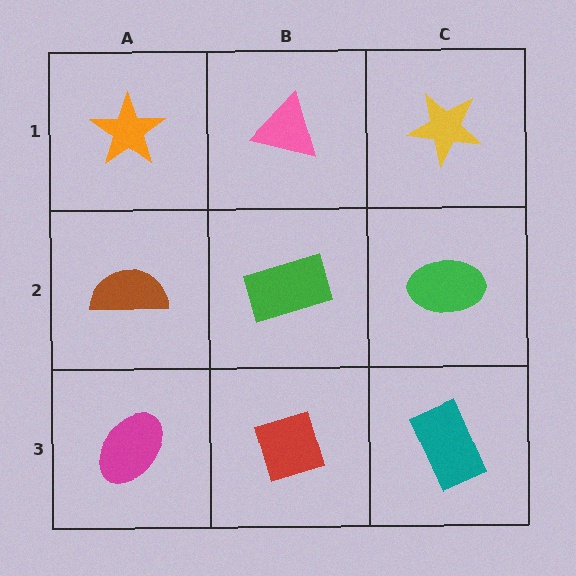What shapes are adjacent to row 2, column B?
A pink triangle (row 1, column B), a red diamond (row 3, column B), a brown semicircle (row 2, column A), a green ellipse (row 2, column C).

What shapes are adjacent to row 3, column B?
A green rectangle (row 2, column B), a magenta ellipse (row 3, column A), a teal rectangle (row 3, column C).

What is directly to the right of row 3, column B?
A teal rectangle.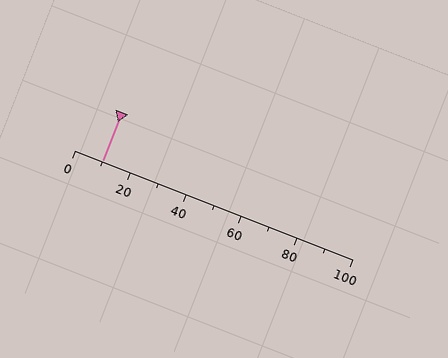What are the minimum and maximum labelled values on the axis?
The axis runs from 0 to 100.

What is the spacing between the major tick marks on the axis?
The major ticks are spaced 20 apart.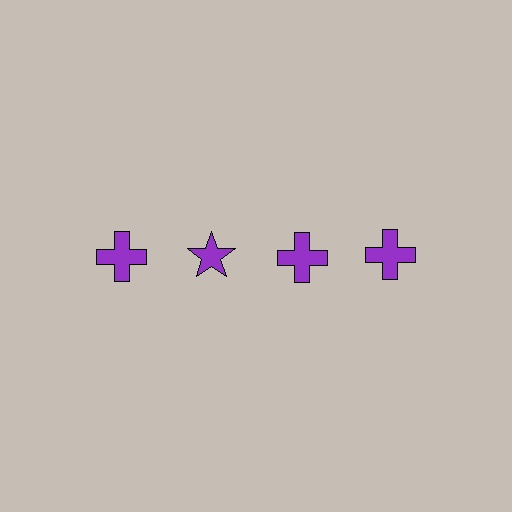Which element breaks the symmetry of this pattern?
The purple star in the top row, second from left column breaks the symmetry. All other shapes are purple crosses.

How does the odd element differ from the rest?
It has a different shape: star instead of cross.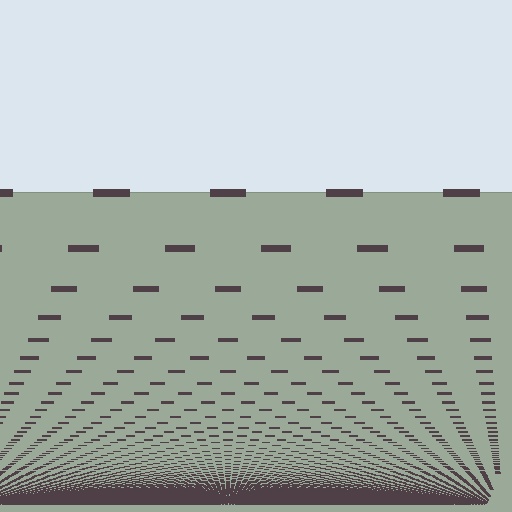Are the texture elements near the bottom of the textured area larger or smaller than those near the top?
Smaller. The gradient is inverted — elements near the bottom are smaller and denser.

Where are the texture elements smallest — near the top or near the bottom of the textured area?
Near the bottom.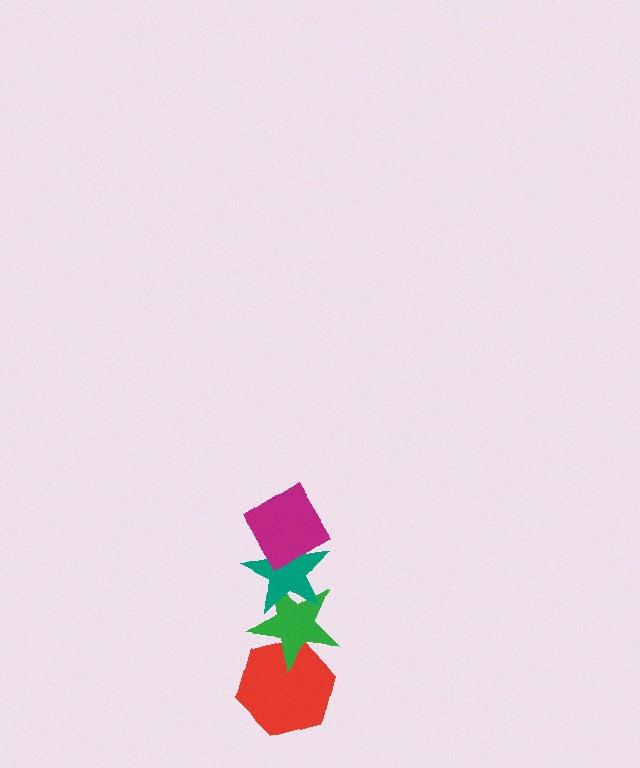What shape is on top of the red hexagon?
The green star is on top of the red hexagon.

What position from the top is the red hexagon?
The red hexagon is 4th from the top.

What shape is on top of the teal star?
The magenta diamond is on top of the teal star.